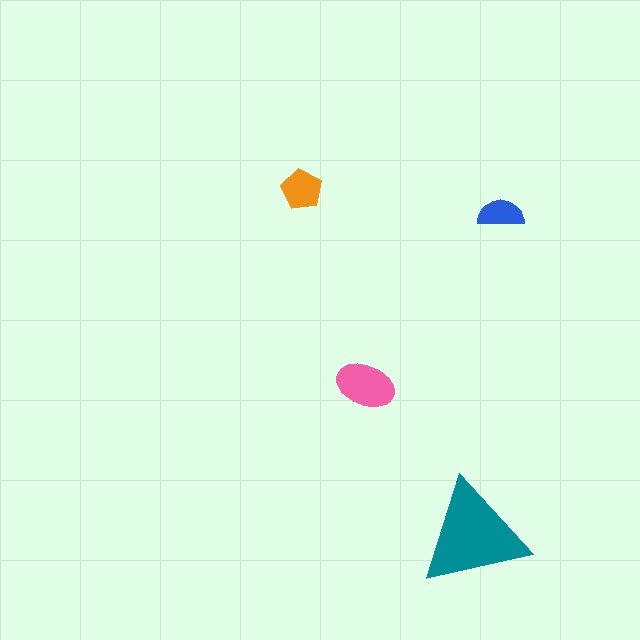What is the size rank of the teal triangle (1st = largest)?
1st.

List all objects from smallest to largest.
The blue semicircle, the orange pentagon, the pink ellipse, the teal triangle.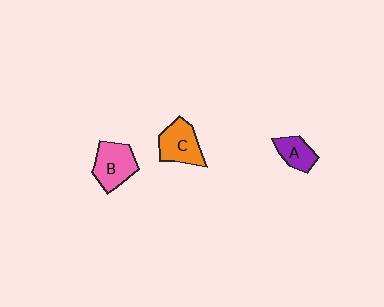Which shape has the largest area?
Shape B (pink).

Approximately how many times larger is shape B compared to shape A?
Approximately 1.6 times.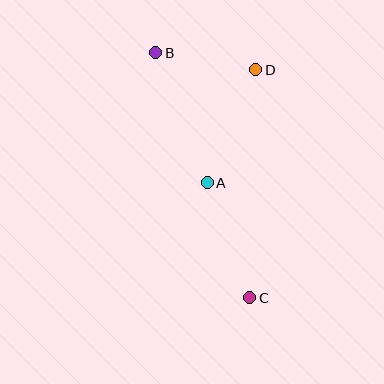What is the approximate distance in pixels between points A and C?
The distance between A and C is approximately 123 pixels.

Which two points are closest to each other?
Points B and D are closest to each other.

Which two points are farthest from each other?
Points B and C are farthest from each other.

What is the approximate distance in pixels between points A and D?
The distance between A and D is approximately 123 pixels.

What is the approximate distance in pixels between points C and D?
The distance between C and D is approximately 228 pixels.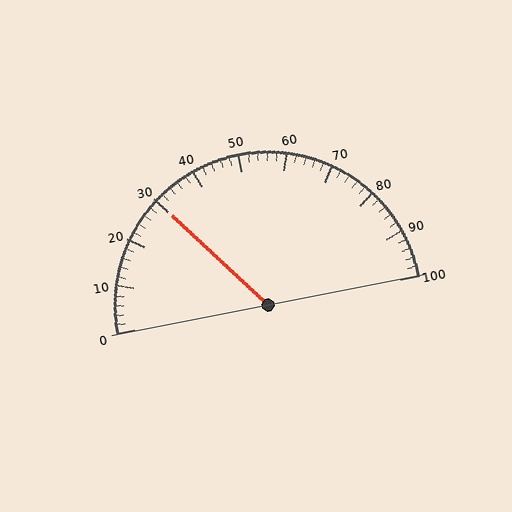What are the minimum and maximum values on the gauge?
The gauge ranges from 0 to 100.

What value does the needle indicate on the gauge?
The needle indicates approximately 30.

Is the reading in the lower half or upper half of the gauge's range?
The reading is in the lower half of the range (0 to 100).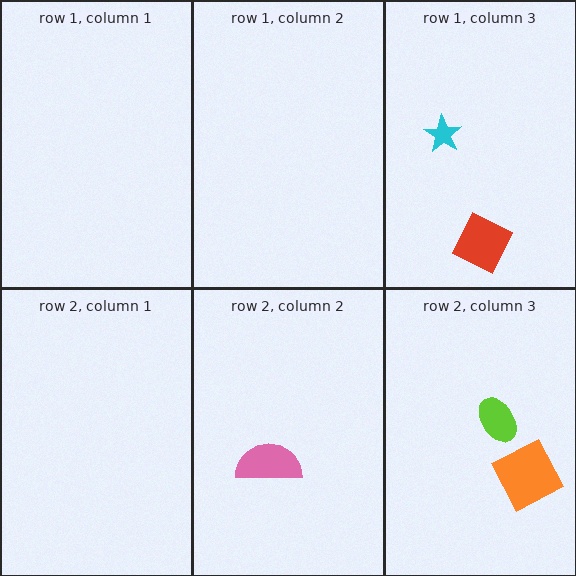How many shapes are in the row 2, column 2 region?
1.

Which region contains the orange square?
The row 2, column 3 region.